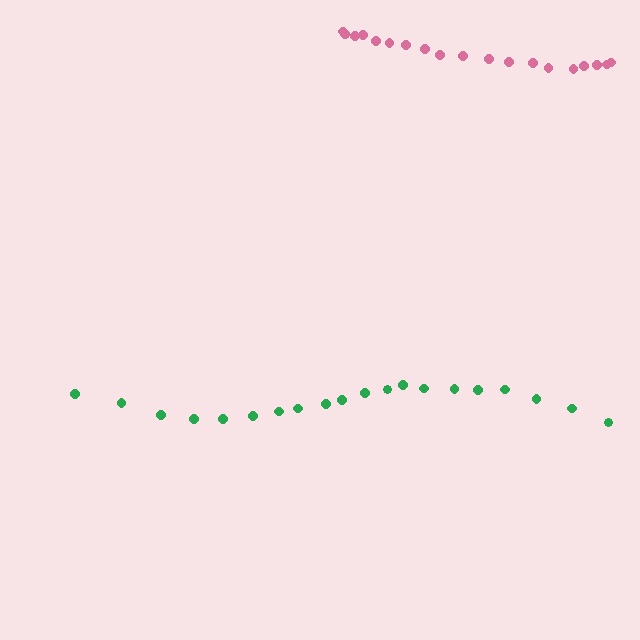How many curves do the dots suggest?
There are 2 distinct paths.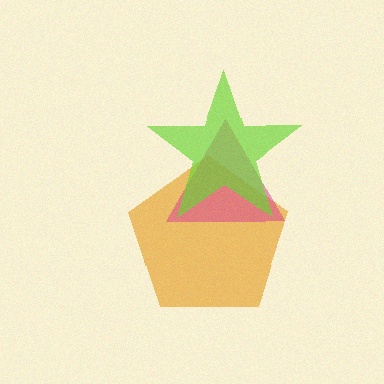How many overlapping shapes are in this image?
There are 3 overlapping shapes in the image.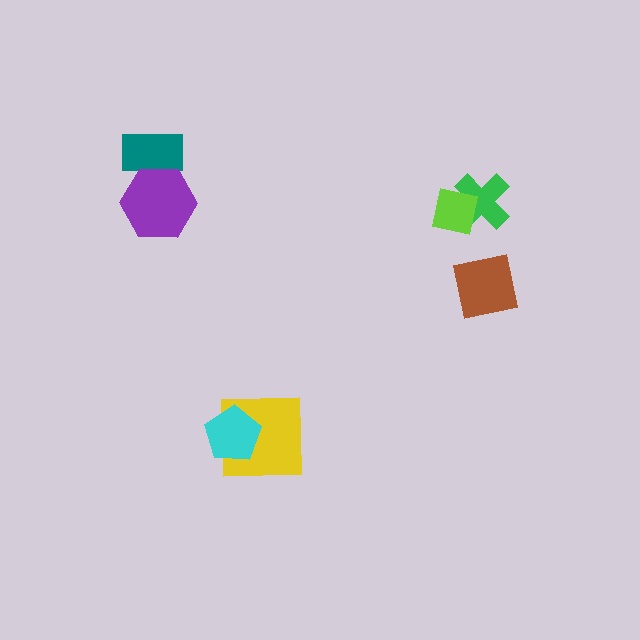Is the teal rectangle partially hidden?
Yes, it is partially covered by another shape.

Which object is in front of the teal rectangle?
The purple hexagon is in front of the teal rectangle.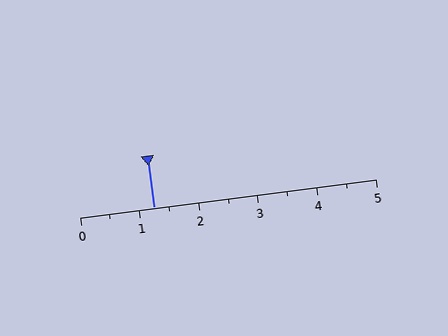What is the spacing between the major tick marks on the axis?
The major ticks are spaced 1 apart.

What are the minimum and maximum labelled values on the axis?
The axis runs from 0 to 5.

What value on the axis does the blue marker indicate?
The marker indicates approximately 1.2.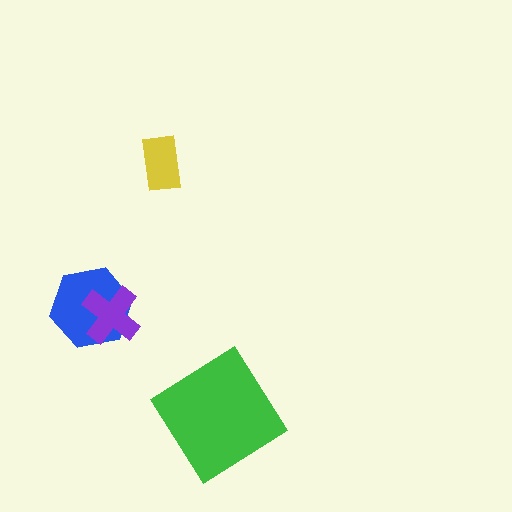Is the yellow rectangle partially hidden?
No, no other shape covers it.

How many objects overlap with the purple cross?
1 object overlaps with the purple cross.